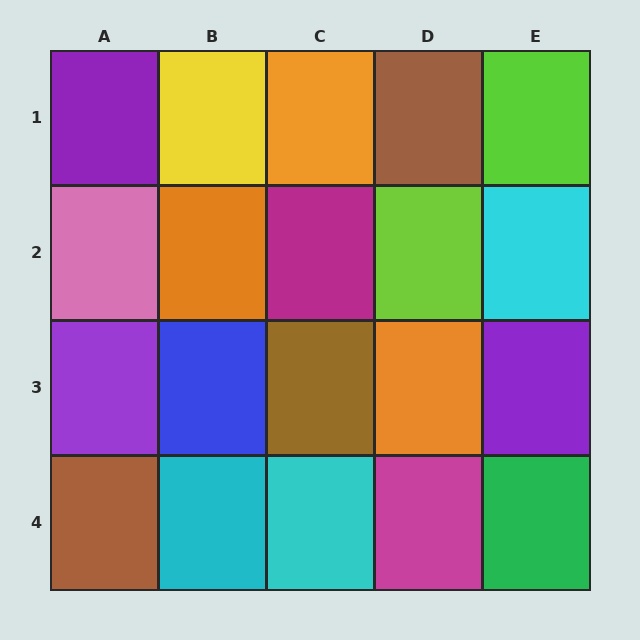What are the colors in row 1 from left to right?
Purple, yellow, orange, brown, lime.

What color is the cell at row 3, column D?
Orange.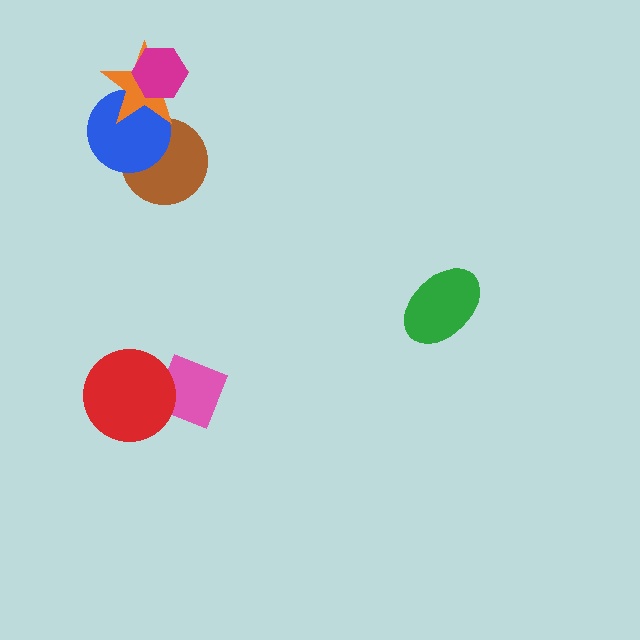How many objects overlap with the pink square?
1 object overlaps with the pink square.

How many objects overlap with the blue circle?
2 objects overlap with the blue circle.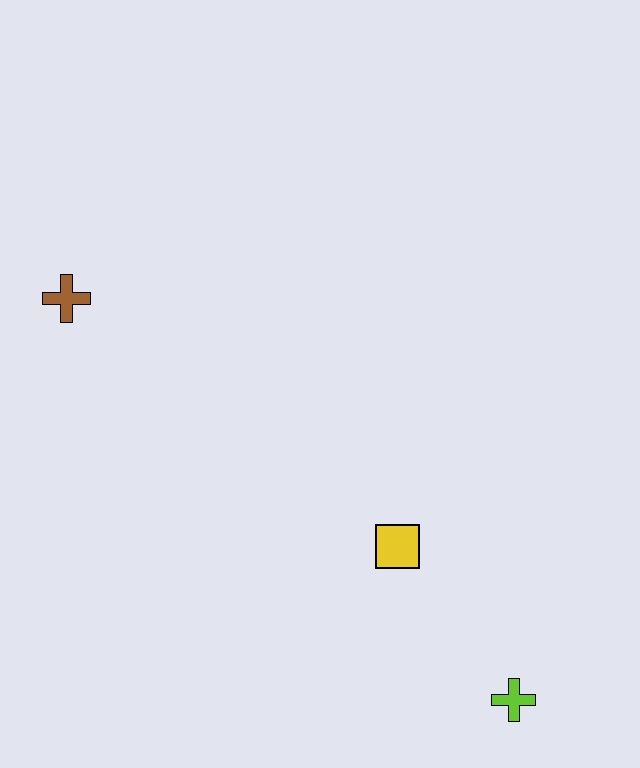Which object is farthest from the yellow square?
The brown cross is farthest from the yellow square.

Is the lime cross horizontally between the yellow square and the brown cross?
No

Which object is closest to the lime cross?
The yellow square is closest to the lime cross.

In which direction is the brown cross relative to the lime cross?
The brown cross is to the left of the lime cross.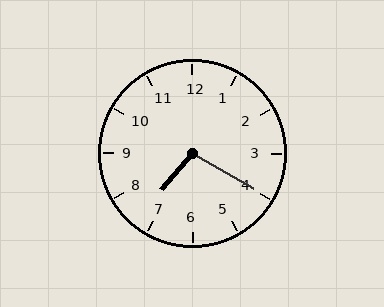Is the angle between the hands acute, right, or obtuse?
It is obtuse.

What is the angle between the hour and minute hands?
Approximately 100 degrees.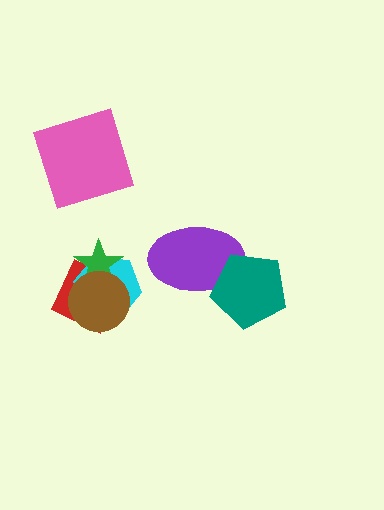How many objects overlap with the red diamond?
3 objects overlap with the red diamond.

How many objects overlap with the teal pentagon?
1 object overlaps with the teal pentagon.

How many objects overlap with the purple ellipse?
1 object overlaps with the purple ellipse.